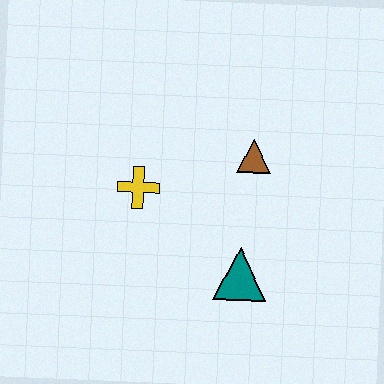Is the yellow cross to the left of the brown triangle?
Yes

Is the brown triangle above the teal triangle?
Yes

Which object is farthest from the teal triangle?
The yellow cross is farthest from the teal triangle.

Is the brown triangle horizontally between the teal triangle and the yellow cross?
No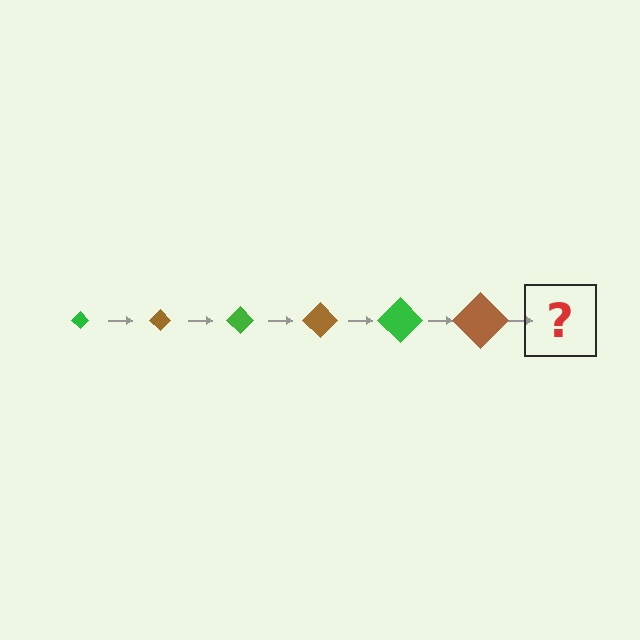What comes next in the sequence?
The next element should be a green diamond, larger than the previous one.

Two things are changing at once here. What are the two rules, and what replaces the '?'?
The two rules are that the diamond grows larger each step and the color cycles through green and brown. The '?' should be a green diamond, larger than the previous one.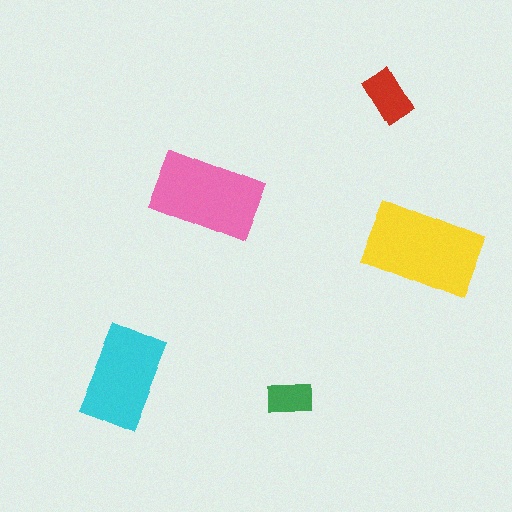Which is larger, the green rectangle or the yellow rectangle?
The yellow one.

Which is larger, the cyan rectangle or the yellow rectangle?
The yellow one.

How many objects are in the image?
There are 5 objects in the image.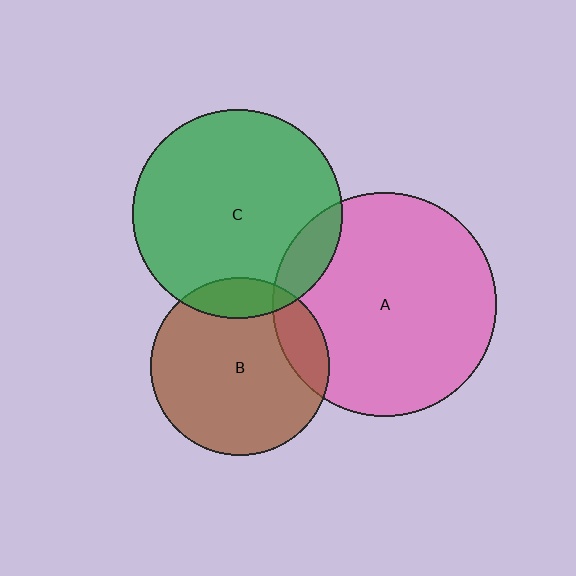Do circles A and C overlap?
Yes.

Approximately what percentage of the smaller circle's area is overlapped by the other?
Approximately 10%.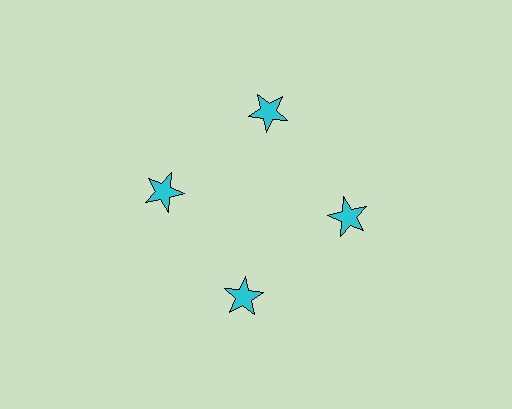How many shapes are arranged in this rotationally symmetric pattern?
There are 4 shapes, arranged in 4 groups of 1.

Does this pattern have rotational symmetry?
Yes, this pattern has 4-fold rotational symmetry. It looks the same after rotating 90 degrees around the center.